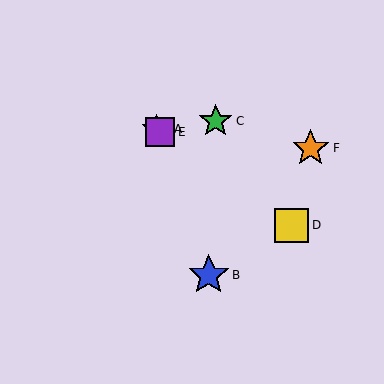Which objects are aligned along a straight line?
Objects A, D, E are aligned along a straight line.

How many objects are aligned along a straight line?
3 objects (A, D, E) are aligned along a straight line.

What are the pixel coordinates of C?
Object C is at (216, 121).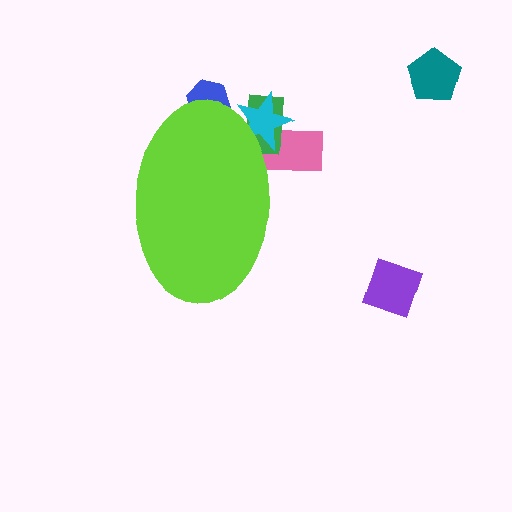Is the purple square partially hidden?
No, the purple square is fully visible.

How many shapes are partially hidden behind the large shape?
4 shapes are partially hidden.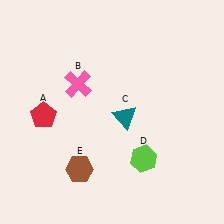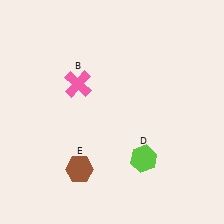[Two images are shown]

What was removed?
The red pentagon (A), the teal triangle (C) were removed in Image 2.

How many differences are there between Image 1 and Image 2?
There are 2 differences between the two images.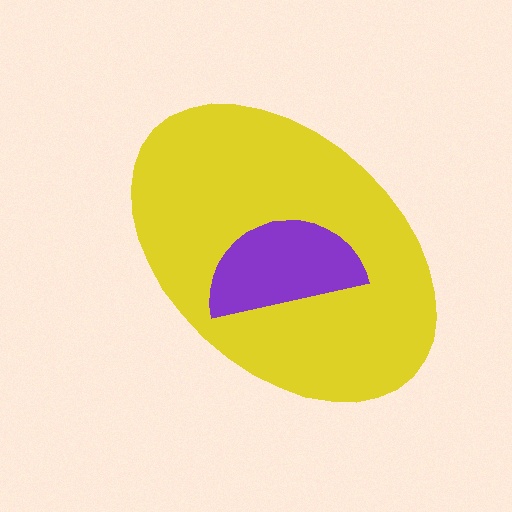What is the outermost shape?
The yellow ellipse.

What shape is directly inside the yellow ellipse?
The purple semicircle.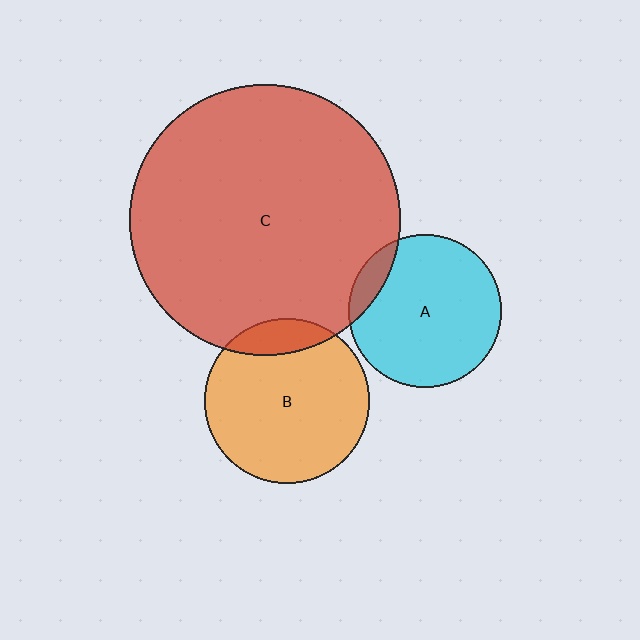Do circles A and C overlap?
Yes.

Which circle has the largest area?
Circle C (red).